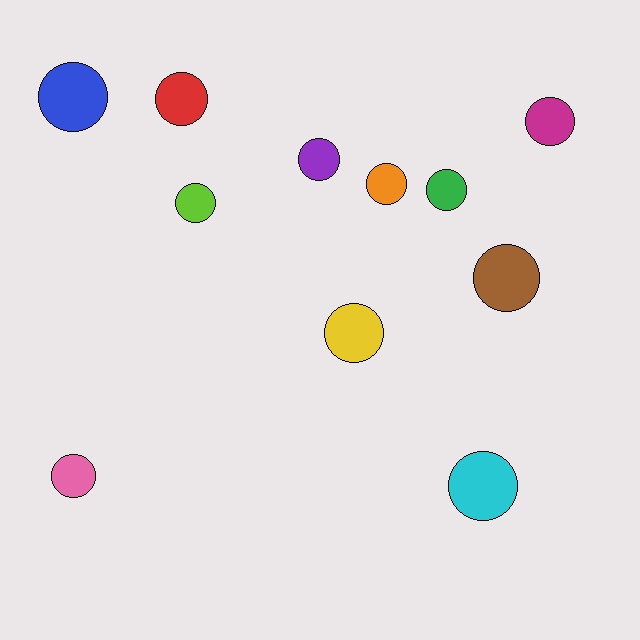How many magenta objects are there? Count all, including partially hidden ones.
There is 1 magenta object.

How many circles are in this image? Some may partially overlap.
There are 11 circles.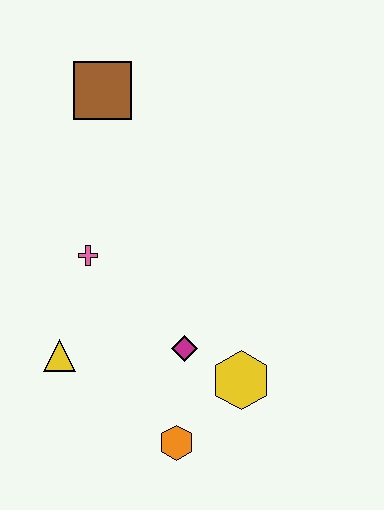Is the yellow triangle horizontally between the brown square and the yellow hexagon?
No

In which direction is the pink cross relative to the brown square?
The pink cross is below the brown square.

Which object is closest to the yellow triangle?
The pink cross is closest to the yellow triangle.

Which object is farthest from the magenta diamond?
The brown square is farthest from the magenta diamond.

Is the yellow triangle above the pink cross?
No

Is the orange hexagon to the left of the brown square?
No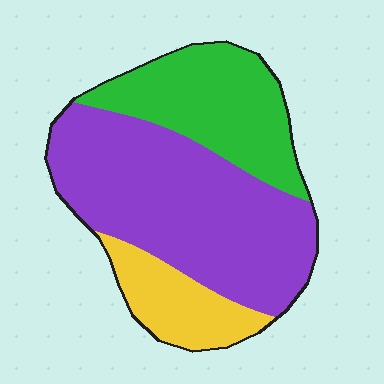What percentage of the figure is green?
Green takes up between a quarter and a half of the figure.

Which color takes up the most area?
Purple, at roughly 55%.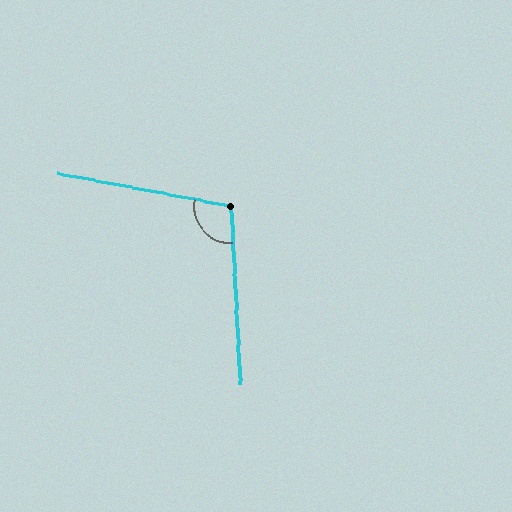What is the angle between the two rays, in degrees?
Approximately 104 degrees.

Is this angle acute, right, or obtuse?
It is obtuse.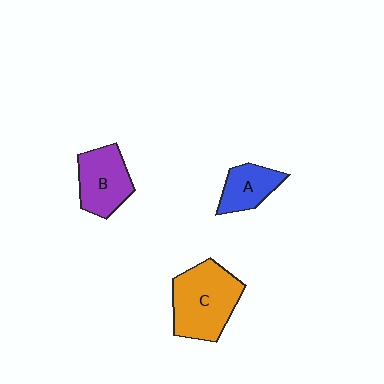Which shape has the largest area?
Shape C (orange).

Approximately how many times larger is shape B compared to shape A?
Approximately 1.3 times.